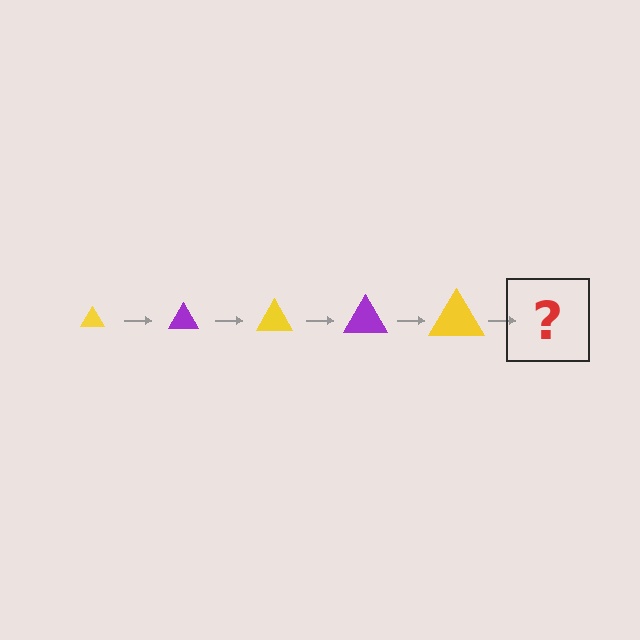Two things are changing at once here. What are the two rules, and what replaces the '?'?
The two rules are that the triangle grows larger each step and the color cycles through yellow and purple. The '?' should be a purple triangle, larger than the previous one.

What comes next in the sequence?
The next element should be a purple triangle, larger than the previous one.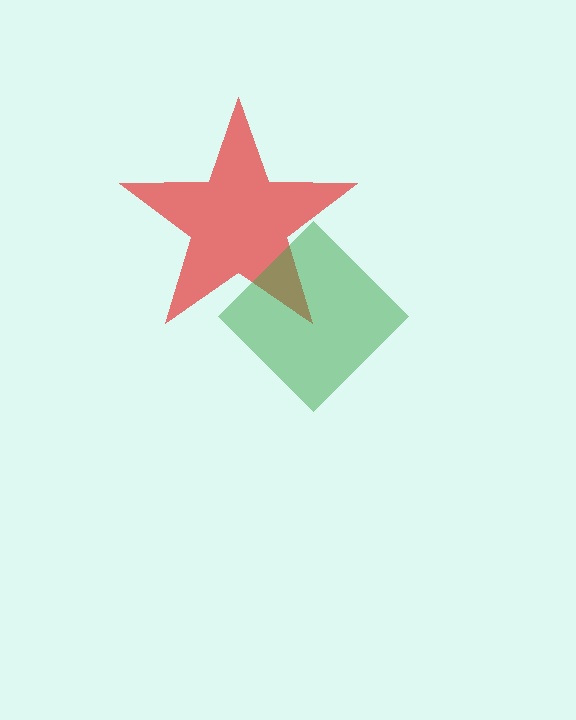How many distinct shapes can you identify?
There are 2 distinct shapes: a red star, a green diamond.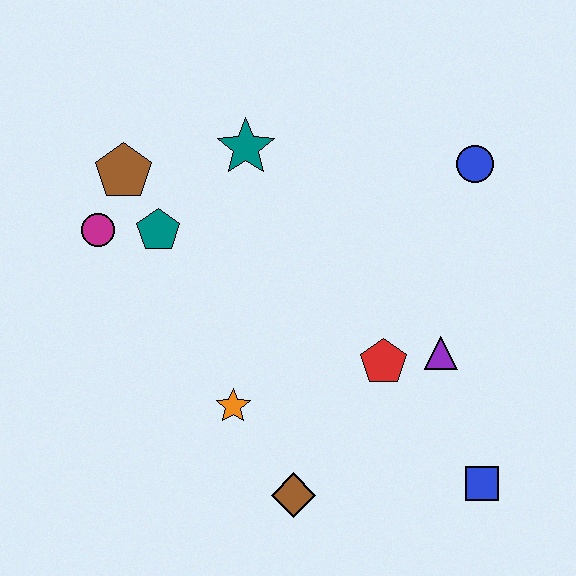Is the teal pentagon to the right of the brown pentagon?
Yes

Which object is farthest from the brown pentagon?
The blue square is farthest from the brown pentagon.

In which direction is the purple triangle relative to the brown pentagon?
The purple triangle is to the right of the brown pentagon.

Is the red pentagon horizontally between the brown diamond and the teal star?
No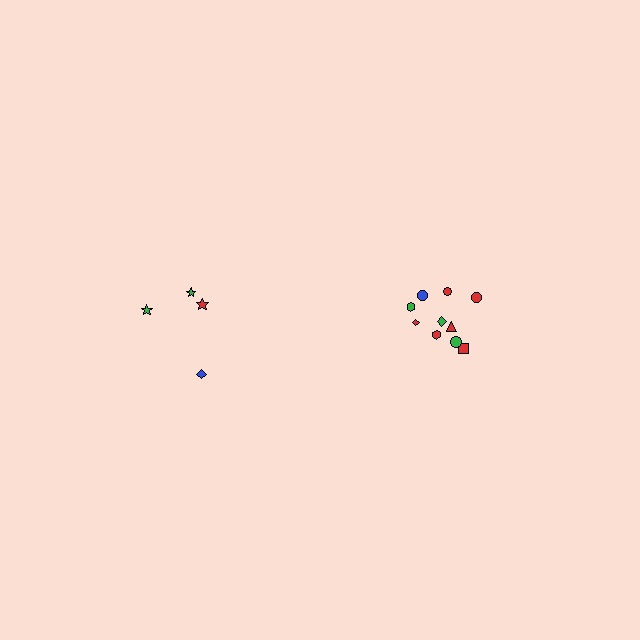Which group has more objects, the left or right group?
The right group.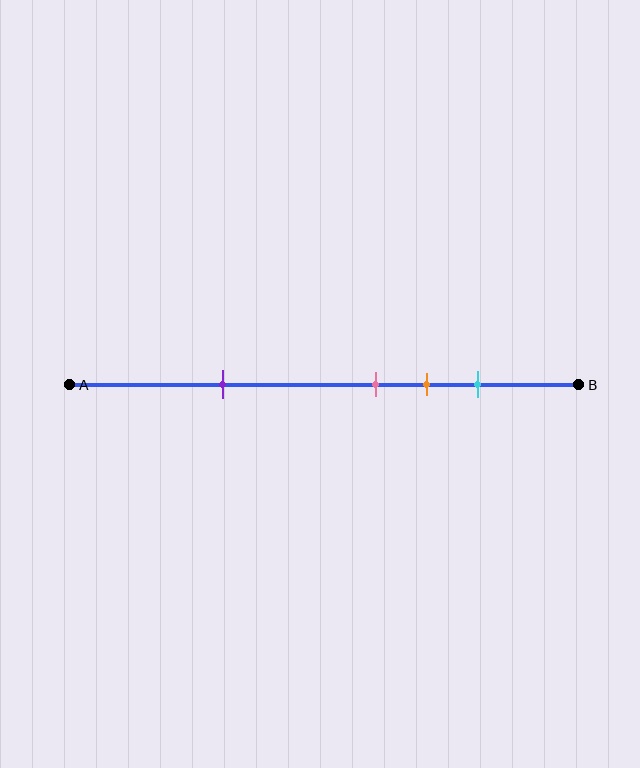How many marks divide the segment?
There are 4 marks dividing the segment.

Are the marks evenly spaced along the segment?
No, the marks are not evenly spaced.